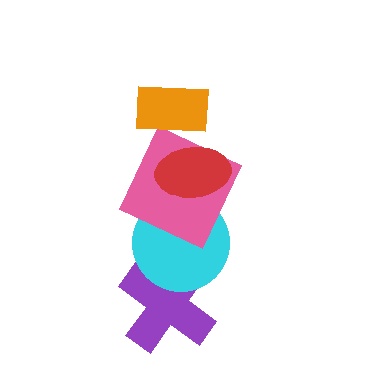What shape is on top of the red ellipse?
The orange rectangle is on top of the red ellipse.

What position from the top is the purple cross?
The purple cross is 5th from the top.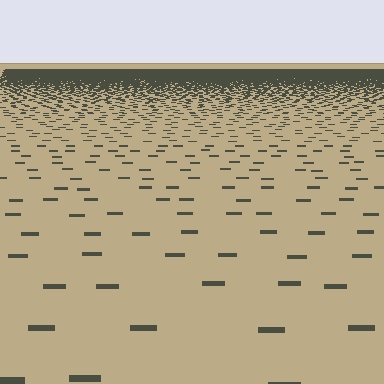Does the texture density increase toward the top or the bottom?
Density increases toward the top.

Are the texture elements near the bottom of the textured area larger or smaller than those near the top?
Larger. Near the bottom, elements are closer to the viewer and appear at a bigger on-screen size.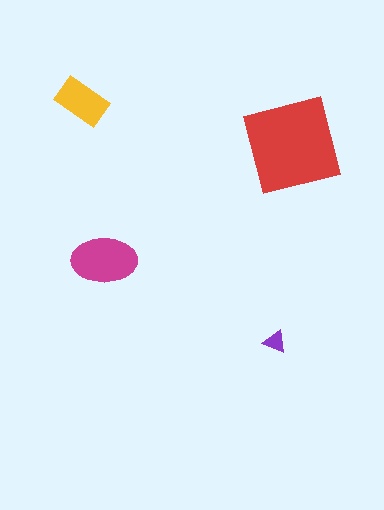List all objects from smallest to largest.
The purple triangle, the yellow rectangle, the magenta ellipse, the red square.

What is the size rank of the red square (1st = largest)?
1st.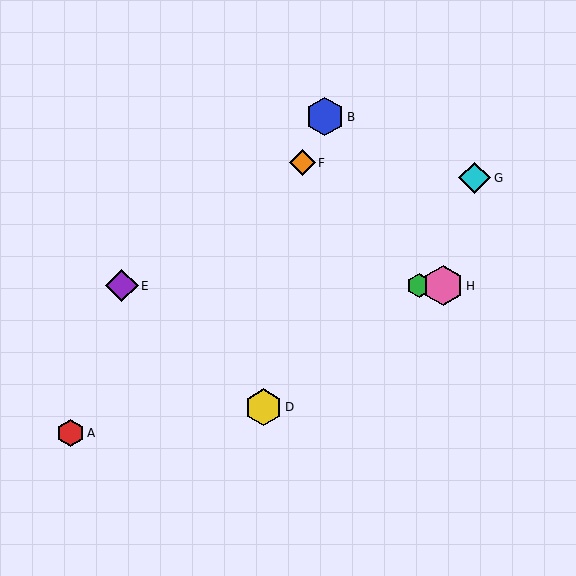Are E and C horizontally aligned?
Yes, both are at y≈286.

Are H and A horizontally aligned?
No, H is at y≈286 and A is at y≈433.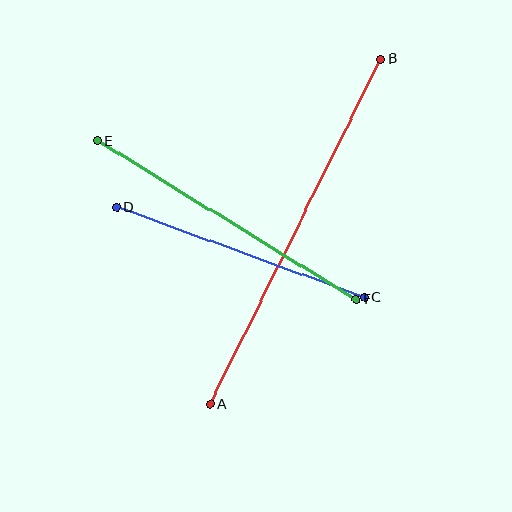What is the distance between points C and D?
The distance is approximately 264 pixels.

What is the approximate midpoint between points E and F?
The midpoint is at approximately (227, 220) pixels.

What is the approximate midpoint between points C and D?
The midpoint is at approximately (241, 252) pixels.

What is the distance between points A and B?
The distance is approximately 385 pixels.